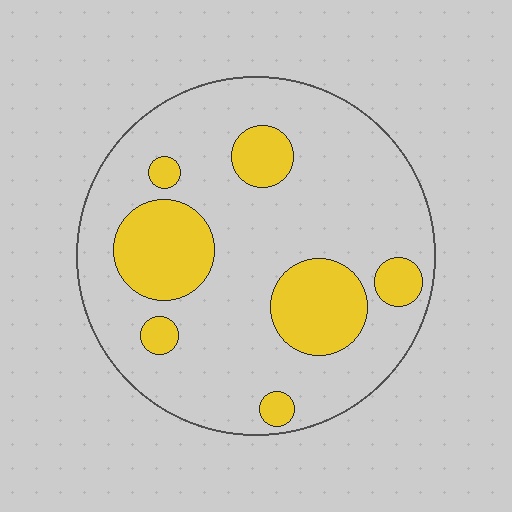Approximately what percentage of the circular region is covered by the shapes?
Approximately 25%.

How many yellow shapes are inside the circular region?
7.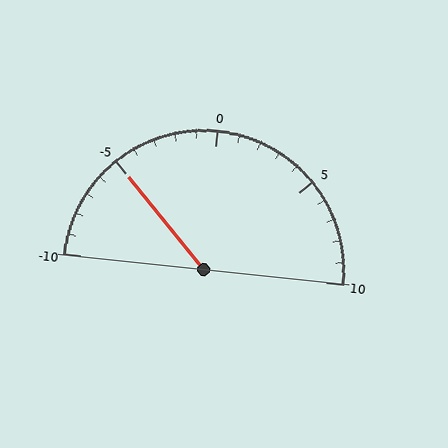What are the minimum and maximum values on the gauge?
The gauge ranges from -10 to 10.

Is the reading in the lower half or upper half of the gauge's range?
The reading is in the lower half of the range (-10 to 10).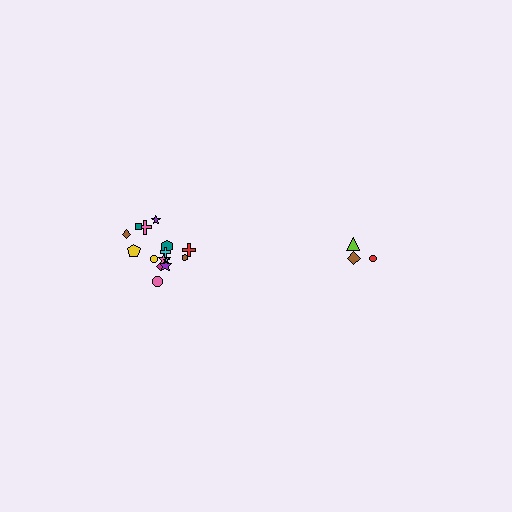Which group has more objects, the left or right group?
The left group.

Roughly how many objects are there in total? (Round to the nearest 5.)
Roughly 20 objects in total.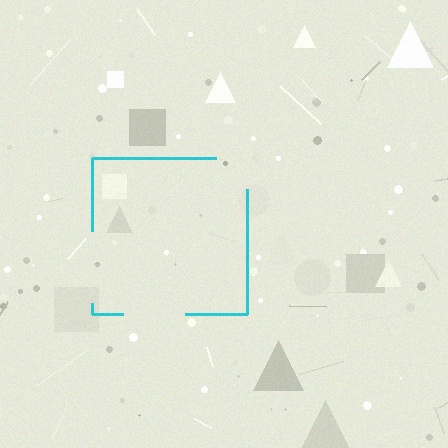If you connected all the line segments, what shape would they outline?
They would outline a square.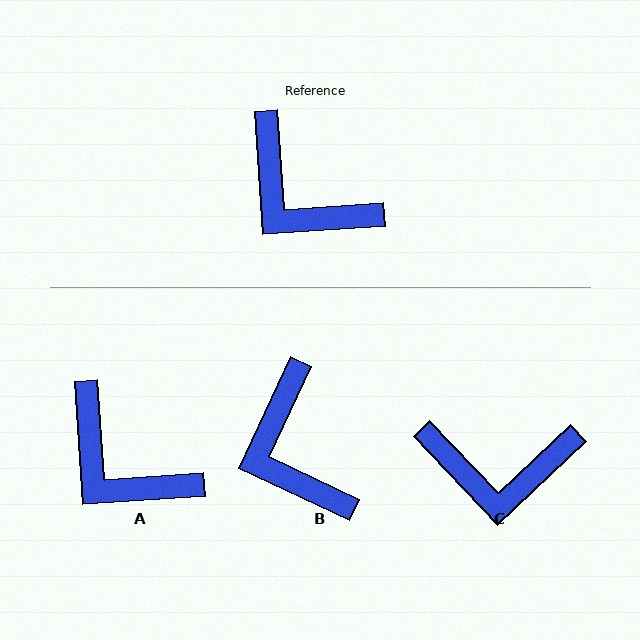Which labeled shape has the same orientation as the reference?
A.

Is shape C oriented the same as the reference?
No, it is off by about 40 degrees.